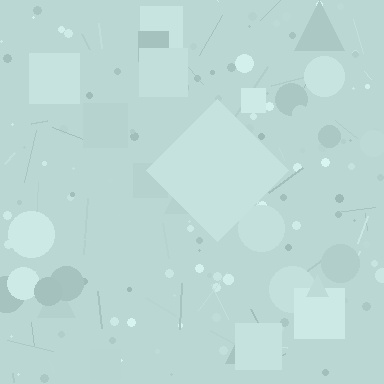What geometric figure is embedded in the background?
A diamond is embedded in the background.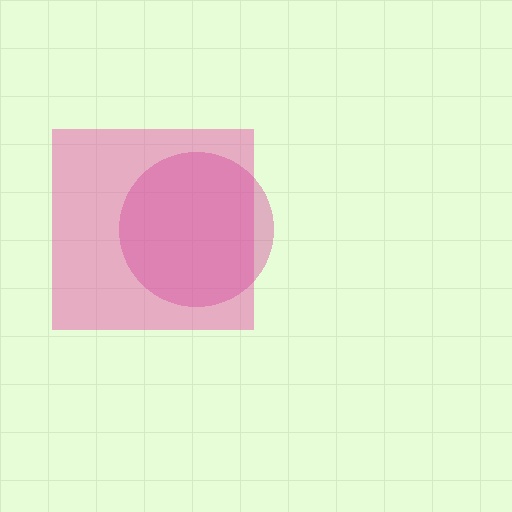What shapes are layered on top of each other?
The layered shapes are: a pink square, a magenta circle.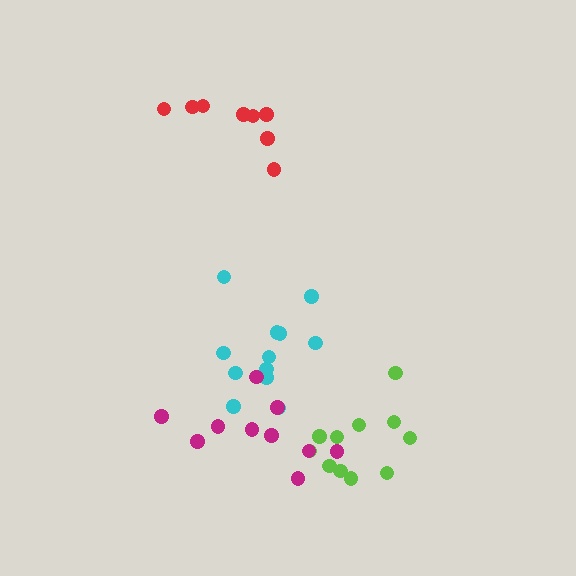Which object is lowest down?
The magenta cluster is bottommost.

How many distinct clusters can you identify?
There are 4 distinct clusters.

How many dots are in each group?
Group 1: 12 dots, Group 2: 8 dots, Group 3: 11 dots, Group 4: 10 dots (41 total).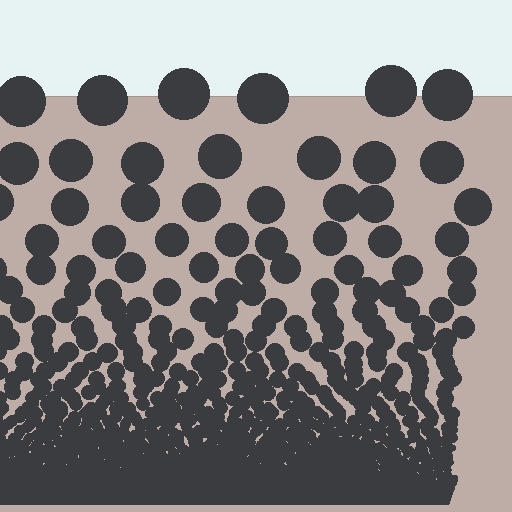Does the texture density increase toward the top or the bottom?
Density increases toward the bottom.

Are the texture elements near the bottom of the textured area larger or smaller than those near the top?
Smaller. The gradient is inverted — elements near the bottom are smaller and denser.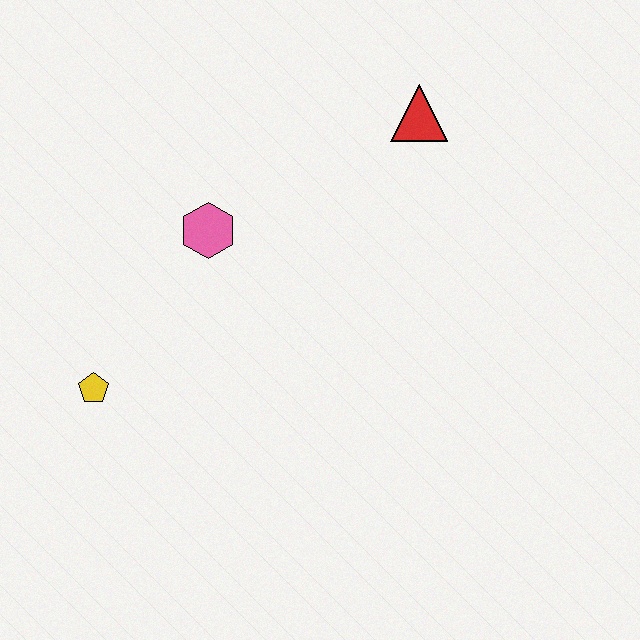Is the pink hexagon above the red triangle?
No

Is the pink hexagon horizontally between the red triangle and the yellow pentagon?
Yes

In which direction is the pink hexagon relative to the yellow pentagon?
The pink hexagon is above the yellow pentagon.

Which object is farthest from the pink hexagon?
The red triangle is farthest from the pink hexagon.